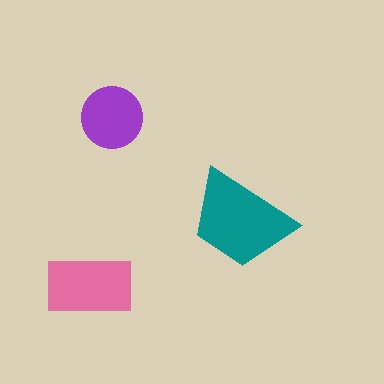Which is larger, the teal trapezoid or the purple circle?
The teal trapezoid.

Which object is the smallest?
The purple circle.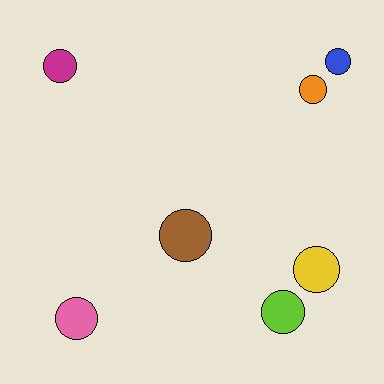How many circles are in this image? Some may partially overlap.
There are 7 circles.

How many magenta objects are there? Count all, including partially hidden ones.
There is 1 magenta object.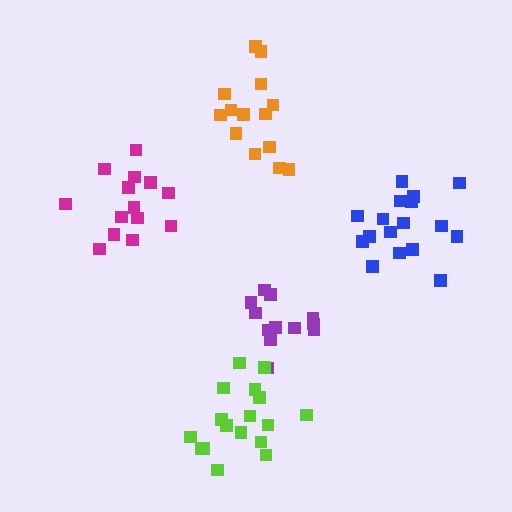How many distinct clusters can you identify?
There are 5 distinct clusters.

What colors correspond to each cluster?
The clusters are colored: purple, orange, lime, magenta, blue.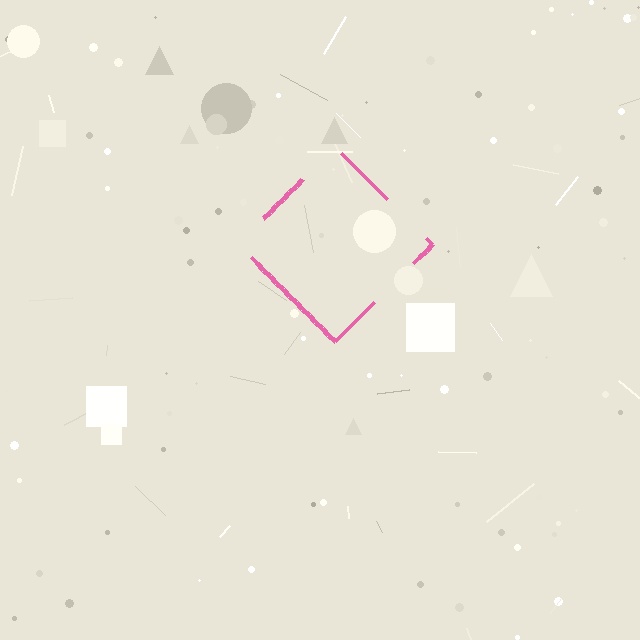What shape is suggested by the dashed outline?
The dashed outline suggests a diamond.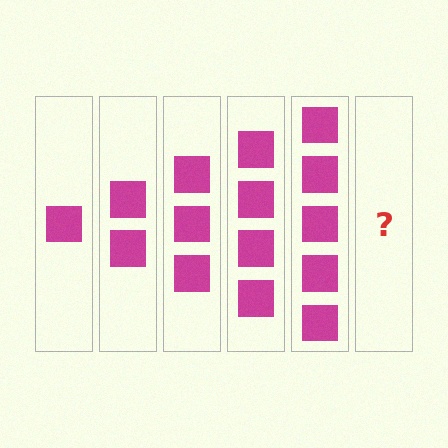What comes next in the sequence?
The next element should be 6 squares.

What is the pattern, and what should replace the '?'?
The pattern is that each step adds one more square. The '?' should be 6 squares.